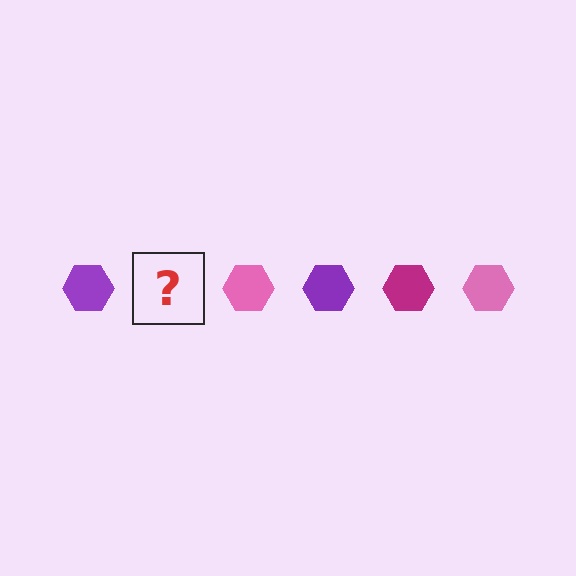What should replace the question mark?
The question mark should be replaced with a magenta hexagon.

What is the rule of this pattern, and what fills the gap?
The rule is that the pattern cycles through purple, magenta, pink hexagons. The gap should be filled with a magenta hexagon.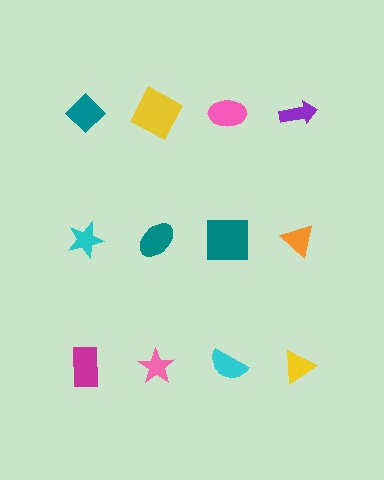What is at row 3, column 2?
A pink star.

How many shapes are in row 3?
4 shapes.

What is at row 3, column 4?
A yellow triangle.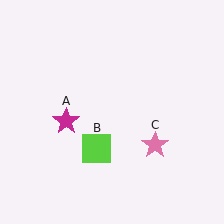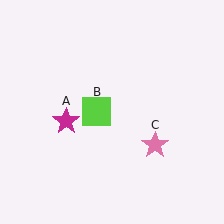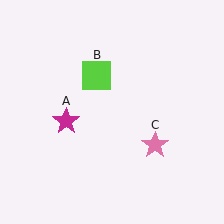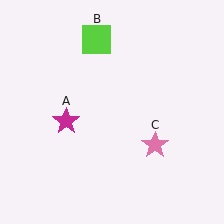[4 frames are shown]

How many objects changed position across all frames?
1 object changed position: lime square (object B).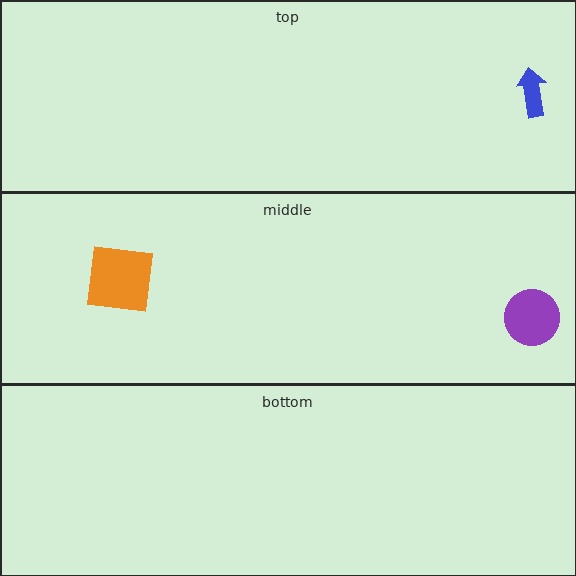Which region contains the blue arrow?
The top region.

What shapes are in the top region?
The blue arrow.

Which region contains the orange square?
The middle region.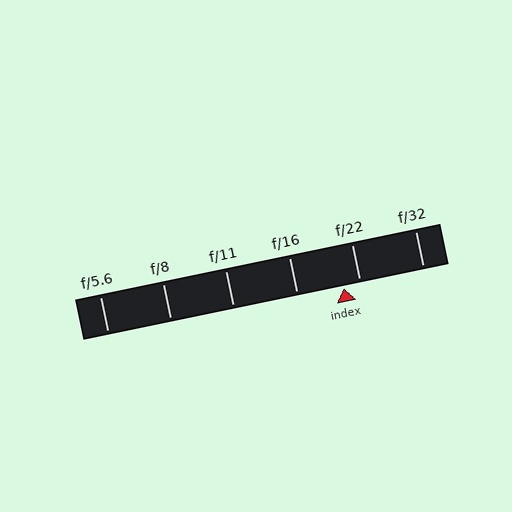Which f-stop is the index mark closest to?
The index mark is closest to f/22.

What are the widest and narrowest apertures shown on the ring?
The widest aperture shown is f/5.6 and the narrowest is f/32.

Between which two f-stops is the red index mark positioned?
The index mark is between f/16 and f/22.